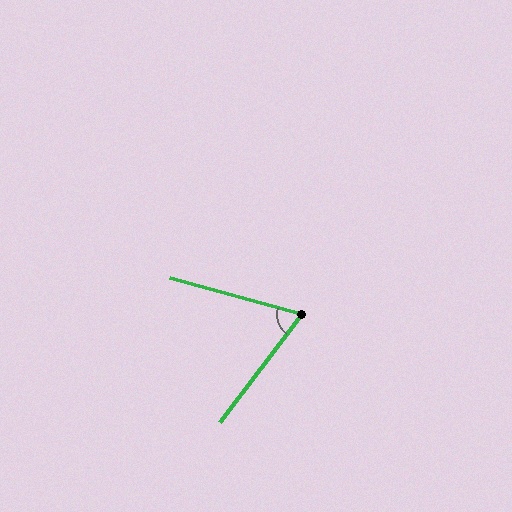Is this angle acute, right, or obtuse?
It is acute.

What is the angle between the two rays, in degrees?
Approximately 68 degrees.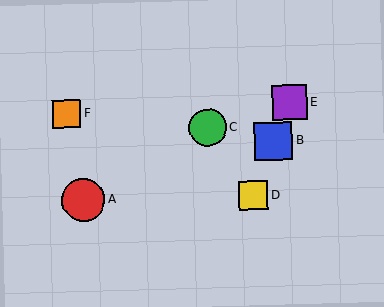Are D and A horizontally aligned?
Yes, both are at y≈195.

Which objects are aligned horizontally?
Objects A, D are aligned horizontally.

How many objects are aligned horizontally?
2 objects (A, D) are aligned horizontally.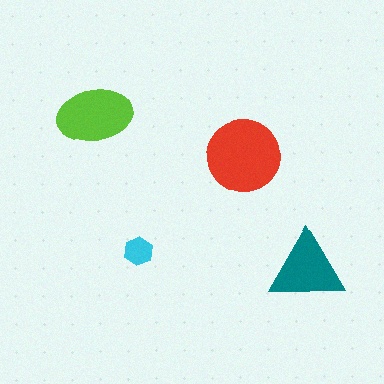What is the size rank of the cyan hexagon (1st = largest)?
4th.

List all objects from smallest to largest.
The cyan hexagon, the teal triangle, the lime ellipse, the red circle.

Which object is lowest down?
The teal triangle is bottommost.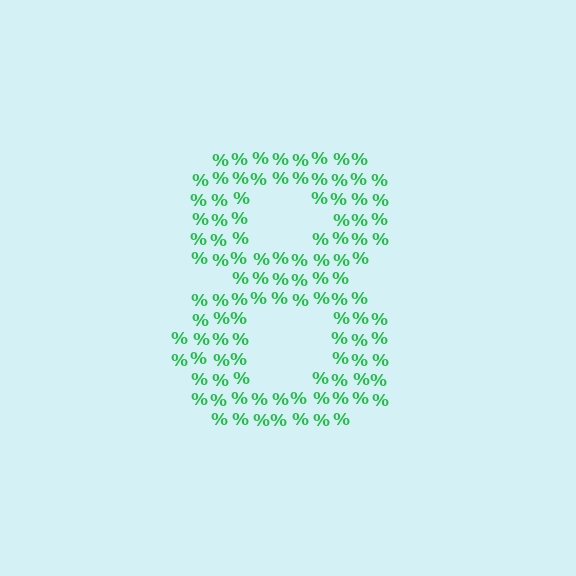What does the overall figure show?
The overall figure shows the digit 8.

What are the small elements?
The small elements are percent signs.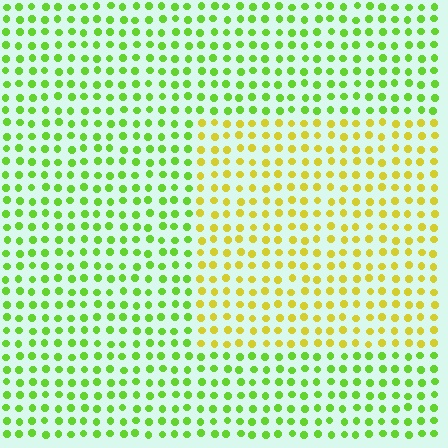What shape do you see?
I see a rectangle.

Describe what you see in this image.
The image is filled with small lime elements in a uniform arrangement. A rectangle-shaped region is visible where the elements are tinted to a slightly different hue, forming a subtle color boundary.